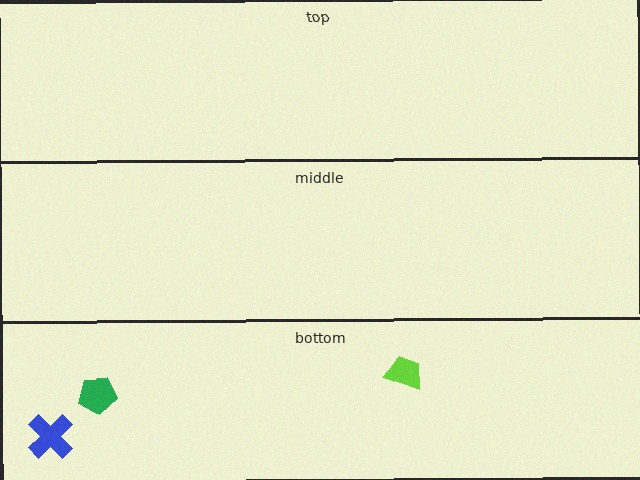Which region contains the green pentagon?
The bottom region.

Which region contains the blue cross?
The bottom region.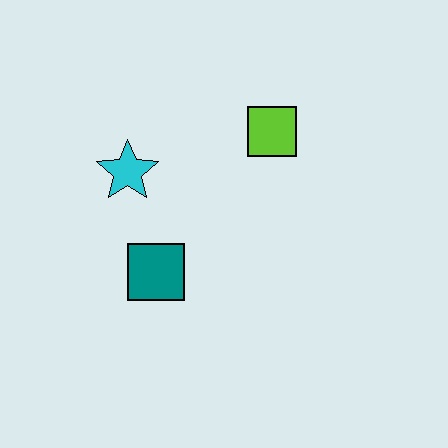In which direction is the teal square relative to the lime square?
The teal square is below the lime square.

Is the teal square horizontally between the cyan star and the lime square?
Yes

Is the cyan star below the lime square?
Yes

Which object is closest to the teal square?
The cyan star is closest to the teal square.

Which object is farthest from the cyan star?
The lime square is farthest from the cyan star.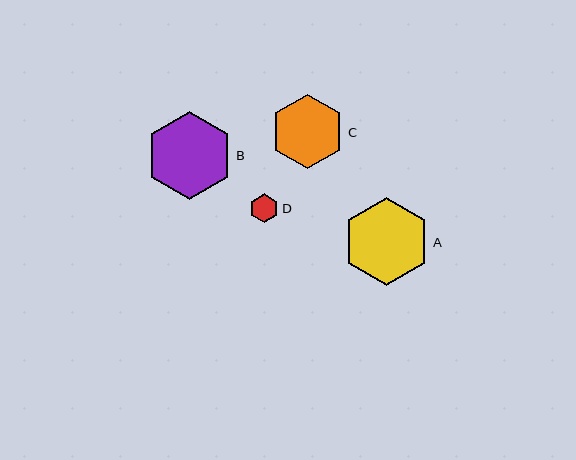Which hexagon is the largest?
Hexagon B is the largest with a size of approximately 88 pixels.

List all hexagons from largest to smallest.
From largest to smallest: B, A, C, D.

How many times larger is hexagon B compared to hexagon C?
Hexagon B is approximately 1.2 times the size of hexagon C.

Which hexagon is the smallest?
Hexagon D is the smallest with a size of approximately 29 pixels.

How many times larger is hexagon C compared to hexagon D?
Hexagon C is approximately 2.6 times the size of hexagon D.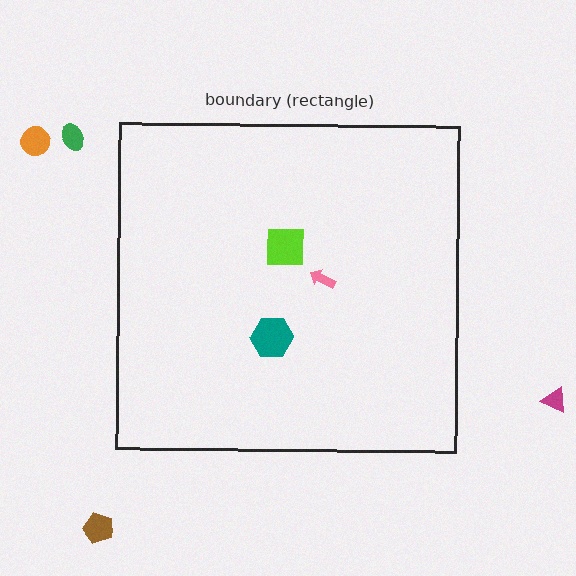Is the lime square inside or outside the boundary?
Inside.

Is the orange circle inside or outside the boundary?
Outside.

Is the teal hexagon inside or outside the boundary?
Inside.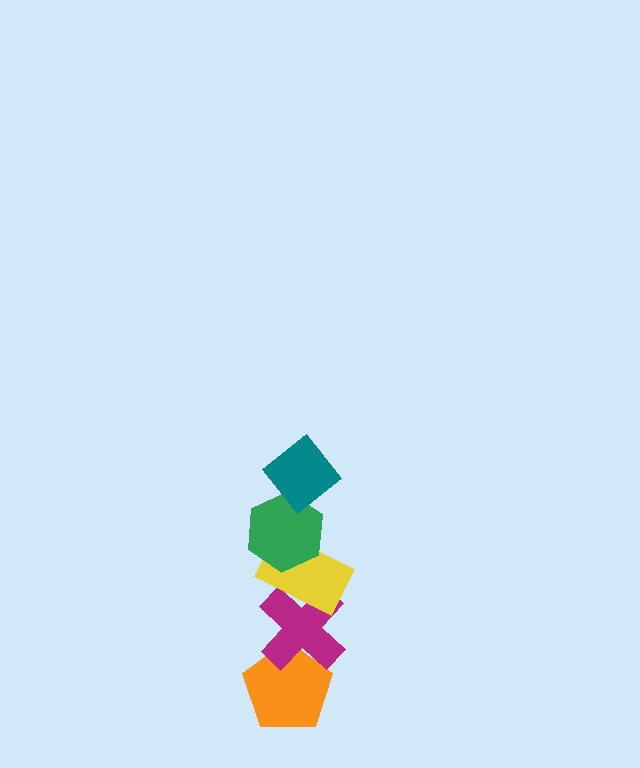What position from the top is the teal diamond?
The teal diamond is 1st from the top.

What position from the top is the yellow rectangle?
The yellow rectangle is 3rd from the top.